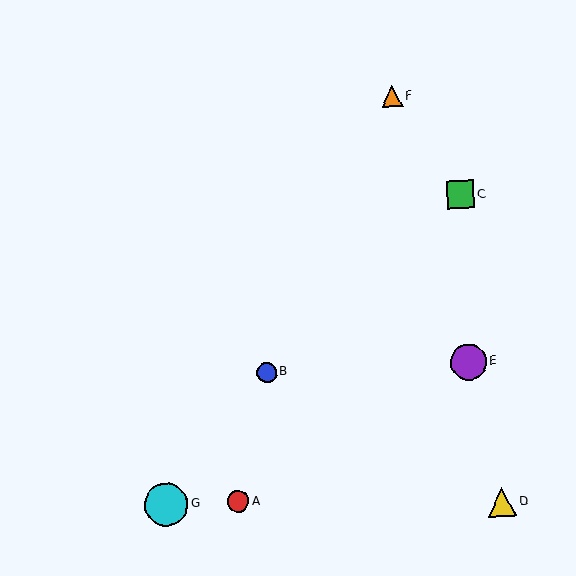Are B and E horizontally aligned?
Yes, both are at y≈372.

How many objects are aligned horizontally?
2 objects (B, E) are aligned horizontally.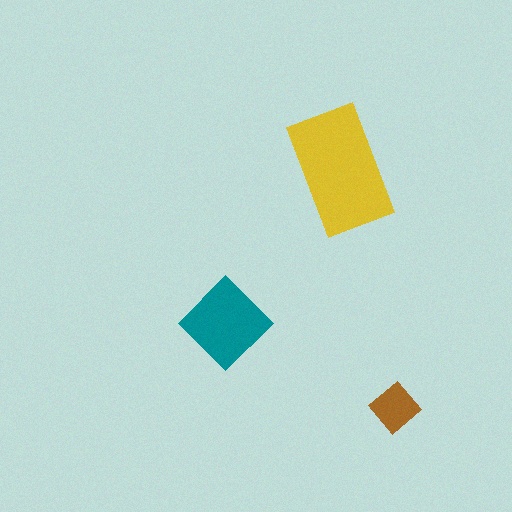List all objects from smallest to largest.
The brown diamond, the teal diamond, the yellow rectangle.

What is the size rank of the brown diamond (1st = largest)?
3rd.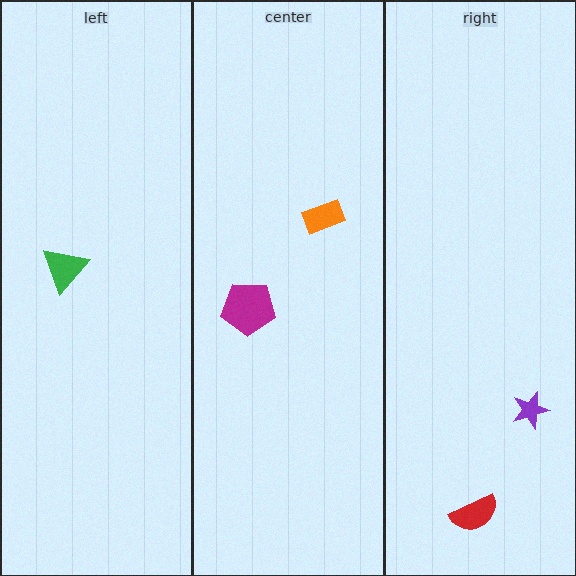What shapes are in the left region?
The green triangle.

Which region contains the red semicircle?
The right region.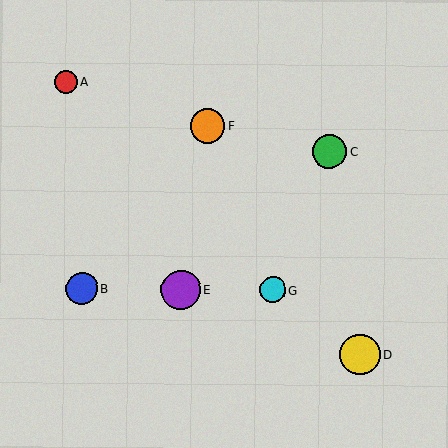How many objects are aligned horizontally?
3 objects (B, E, G) are aligned horizontally.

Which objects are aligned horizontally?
Objects B, E, G are aligned horizontally.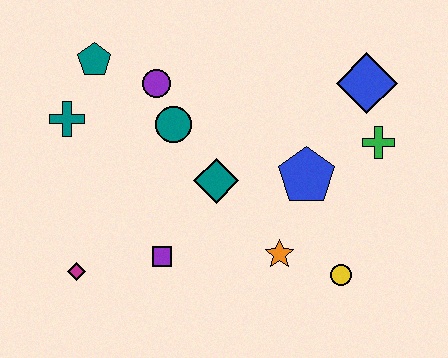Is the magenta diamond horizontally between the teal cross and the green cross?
Yes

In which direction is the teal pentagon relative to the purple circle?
The teal pentagon is to the left of the purple circle.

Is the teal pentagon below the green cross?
No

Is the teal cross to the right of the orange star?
No